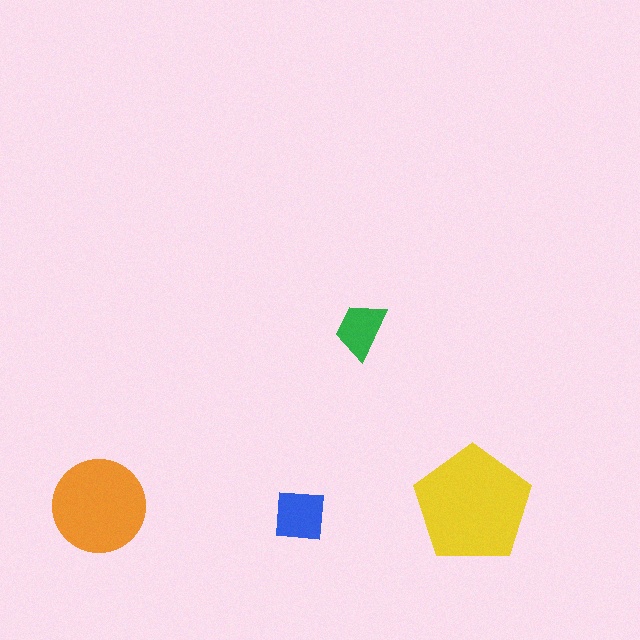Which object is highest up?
The green trapezoid is topmost.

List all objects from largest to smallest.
The yellow pentagon, the orange circle, the blue square, the green trapezoid.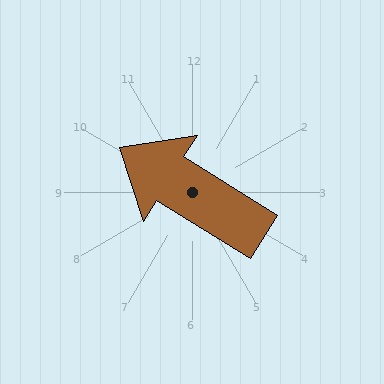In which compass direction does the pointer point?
Northwest.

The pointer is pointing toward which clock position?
Roughly 10 o'clock.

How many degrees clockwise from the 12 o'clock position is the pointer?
Approximately 302 degrees.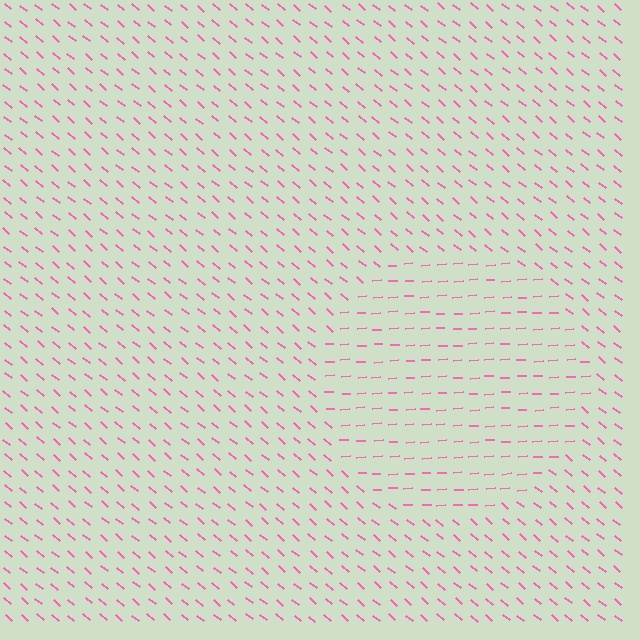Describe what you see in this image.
The image is filled with small pink line segments. A circle region in the image has lines oriented differently from the surrounding lines, creating a visible texture boundary.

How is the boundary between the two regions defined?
The boundary is defined purely by a change in line orientation (approximately 45 degrees difference). All lines are the same color and thickness.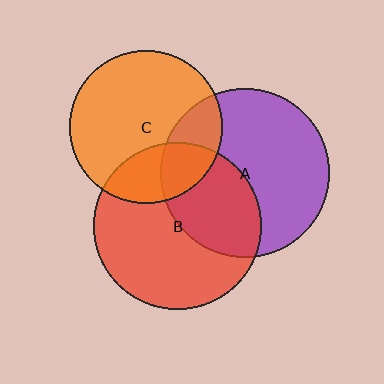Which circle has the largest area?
Circle A (purple).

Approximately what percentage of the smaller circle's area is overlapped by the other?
Approximately 40%.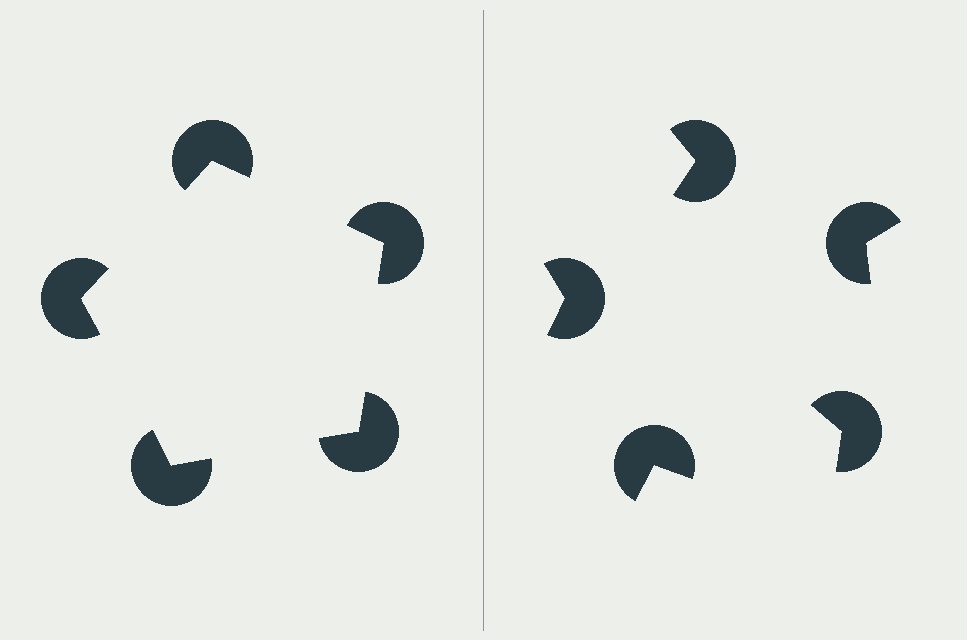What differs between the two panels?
The pac-man discs are positioned identically on both sides; only the wedge orientations differ. On the left they align to a pentagon; on the right they are misaligned.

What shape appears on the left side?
An illusory pentagon.